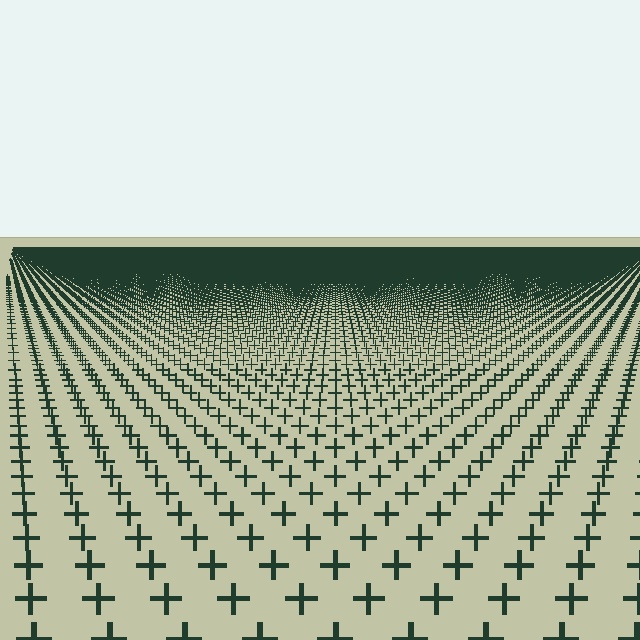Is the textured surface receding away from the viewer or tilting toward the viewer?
The surface is receding away from the viewer. Texture elements get smaller and denser toward the top.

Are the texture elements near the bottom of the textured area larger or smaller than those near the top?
Larger. Near the bottom, elements are closer to the viewer and appear at a bigger on-screen size.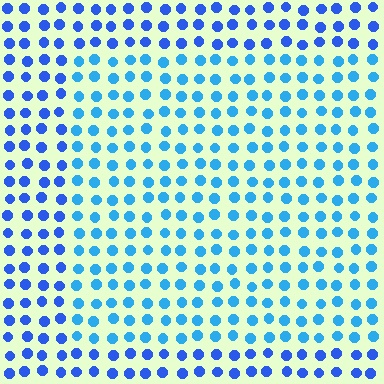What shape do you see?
I see a rectangle.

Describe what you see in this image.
The image is filled with small blue elements in a uniform arrangement. A rectangle-shaped region is visible where the elements are tinted to a slightly different hue, forming a subtle color boundary.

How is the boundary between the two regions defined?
The boundary is defined purely by a slight shift in hue (about 25 degrees). Spacing, size, and orientation are identical on both sides.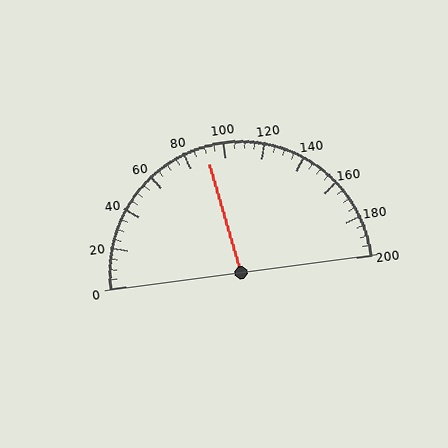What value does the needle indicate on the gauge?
The needle indicates approximately 90.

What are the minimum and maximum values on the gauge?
The gauge ranges from 0 to 200.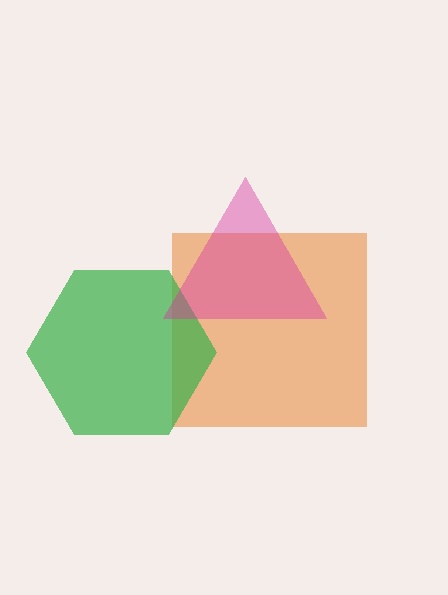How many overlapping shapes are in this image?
There are 3 overlapping shapes in the image.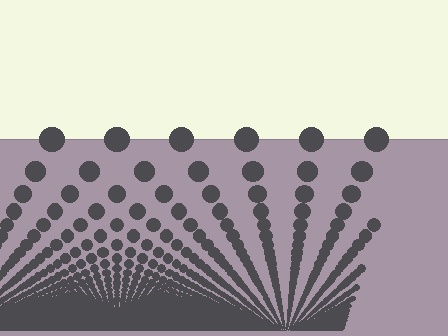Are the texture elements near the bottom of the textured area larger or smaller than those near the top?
Smaller. The gradient is inverted — elements near the bottom are smaller and denser.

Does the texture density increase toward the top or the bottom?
Density increases toward the bottom.